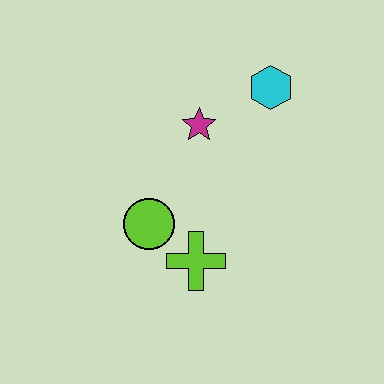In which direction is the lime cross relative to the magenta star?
The lime cross is below the magenta star.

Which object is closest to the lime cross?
The lime circle is closest to the lime cross.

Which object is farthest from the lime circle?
The cyan hexagon is farthest from the lime circle.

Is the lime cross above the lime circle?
No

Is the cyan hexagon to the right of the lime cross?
Yes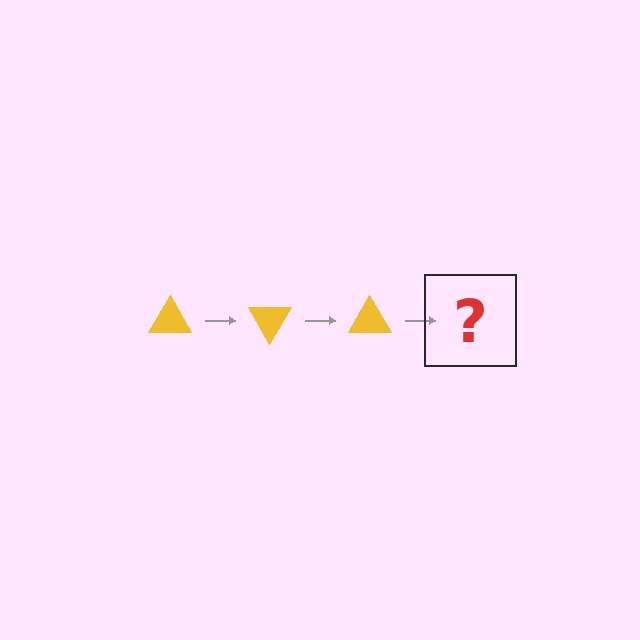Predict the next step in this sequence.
The next step is a yellow triangle rotated 180 degrees.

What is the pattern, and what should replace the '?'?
The pattern is that the triangle rotates 60 degrees each step. The '?' should be a yellow triangle rotated 180 degrees.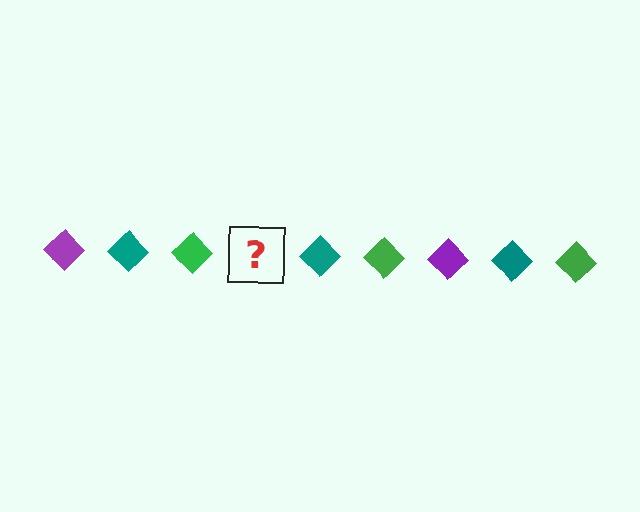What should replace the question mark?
The question mark should be replaced with a purple diamond.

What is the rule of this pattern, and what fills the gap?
The rule is that the pattern cycles through purple, teal, green diamonds. The gap should be filled with a purple diamond.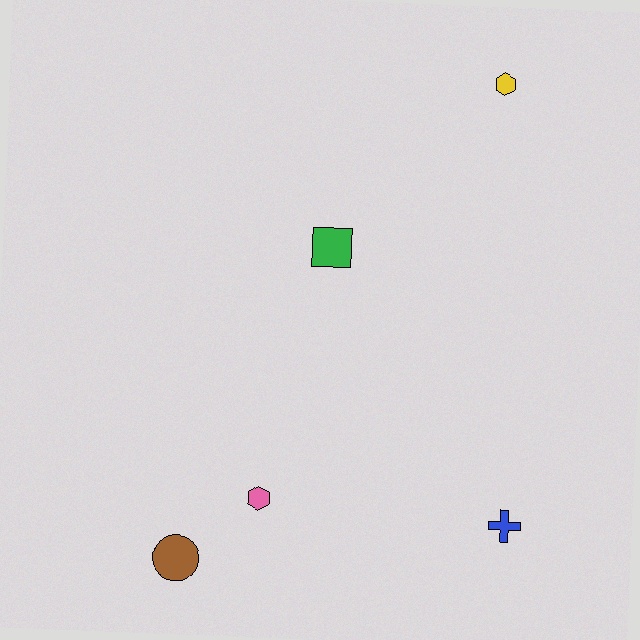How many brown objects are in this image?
There is 1 brown object.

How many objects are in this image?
There are 5 objects.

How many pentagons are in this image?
There are no pentagons.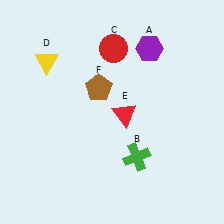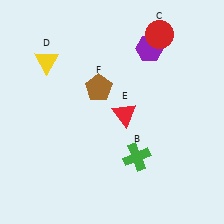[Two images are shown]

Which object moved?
The red circle (C) moved right.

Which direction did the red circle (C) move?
The red circle (C) moved right.